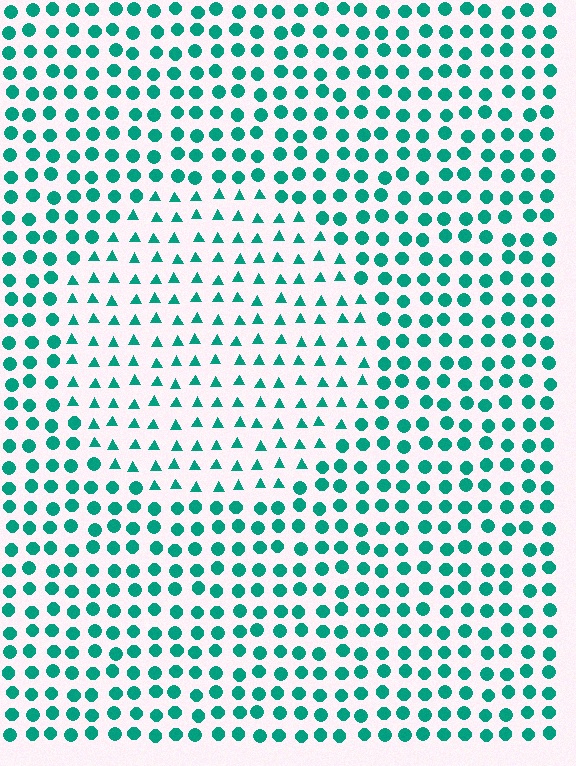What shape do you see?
I see a circle.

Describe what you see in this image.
The image is filled with small teal elements arranged in a uniform grid. A circle-shaped region contains triangles, while the surrounding area contains circles. The boundary is defined purely by the change in element shape.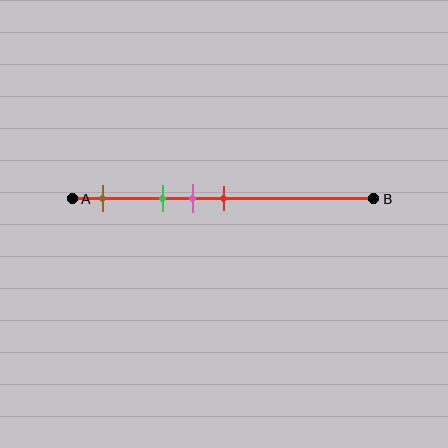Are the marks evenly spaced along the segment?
No, the marks are not evenly spaced.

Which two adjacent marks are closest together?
The pink and red marks are the closest adjacent pair.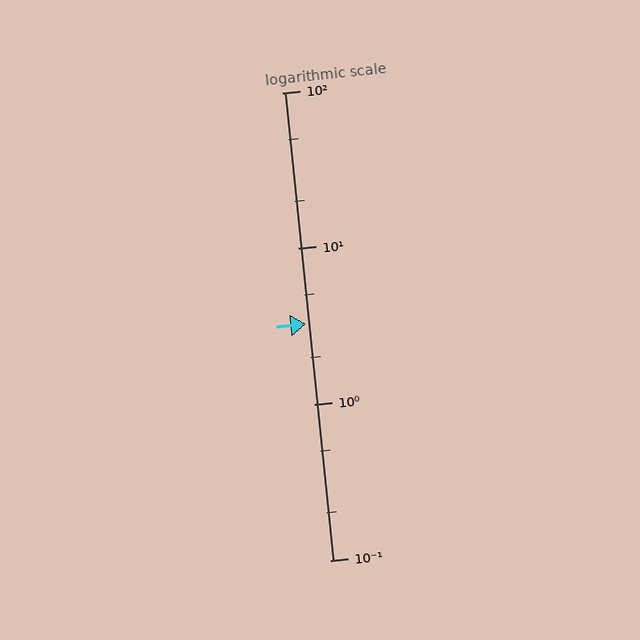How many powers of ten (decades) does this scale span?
The scale spans 3 decades, from 0.1 to 100.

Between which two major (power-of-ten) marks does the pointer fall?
The pointer is between 1 and 10.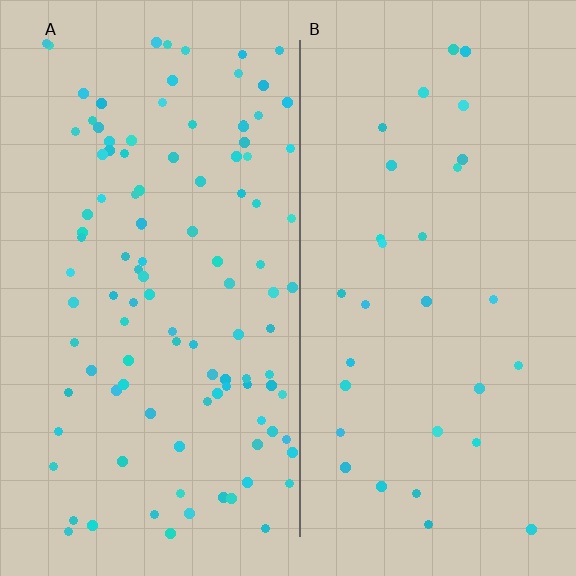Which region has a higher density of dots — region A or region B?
A (the left).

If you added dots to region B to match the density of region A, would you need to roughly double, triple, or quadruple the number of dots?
Approximately triple.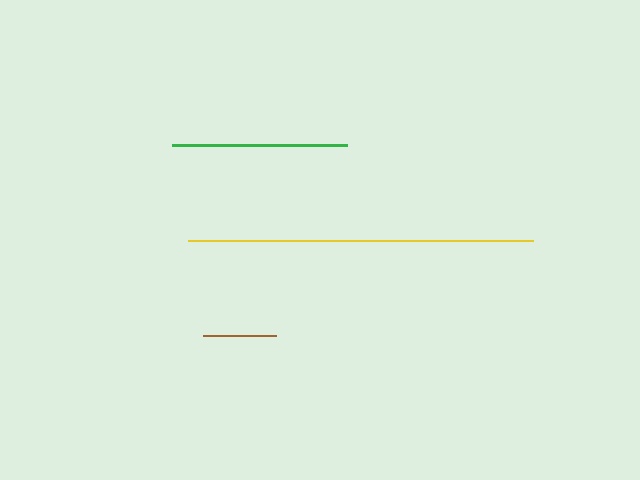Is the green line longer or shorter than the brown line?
The green line is longer than the brown line.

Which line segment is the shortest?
The brown line is the shortest at approximately 73 pixels.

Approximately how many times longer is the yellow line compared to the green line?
The yellow line is approximately 2.0 times the length of the green line.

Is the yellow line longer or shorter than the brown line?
The yellow line is longer than the brown line.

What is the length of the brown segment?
The brown segment is approximately 73 pixels long.